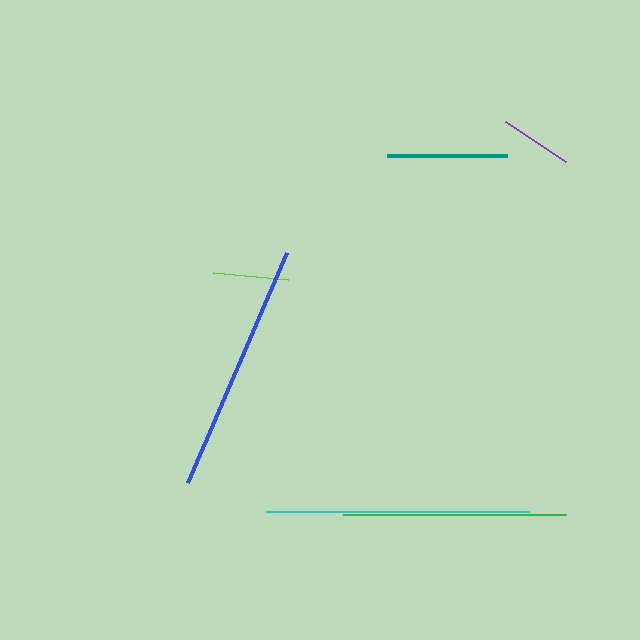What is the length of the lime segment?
The lime segment is approximately 76 pixels long.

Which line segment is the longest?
The cyan line is the longest at approximately 264 pixels.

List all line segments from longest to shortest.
From longest to shortest: cyan, blue, green, teal, lime, purple.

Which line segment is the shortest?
The purple line is the shortest at approximately 72 pixels.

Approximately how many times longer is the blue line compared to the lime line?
The blue line is approximately 3.3 times the length of the lime line.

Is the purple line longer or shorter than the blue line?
The blue line is longer than the purple line.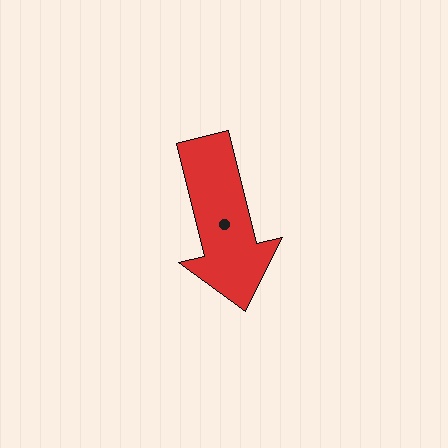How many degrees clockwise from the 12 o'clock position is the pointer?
Approximately 166 degrees.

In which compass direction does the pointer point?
South.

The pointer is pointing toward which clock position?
Roughly 6 o'clock.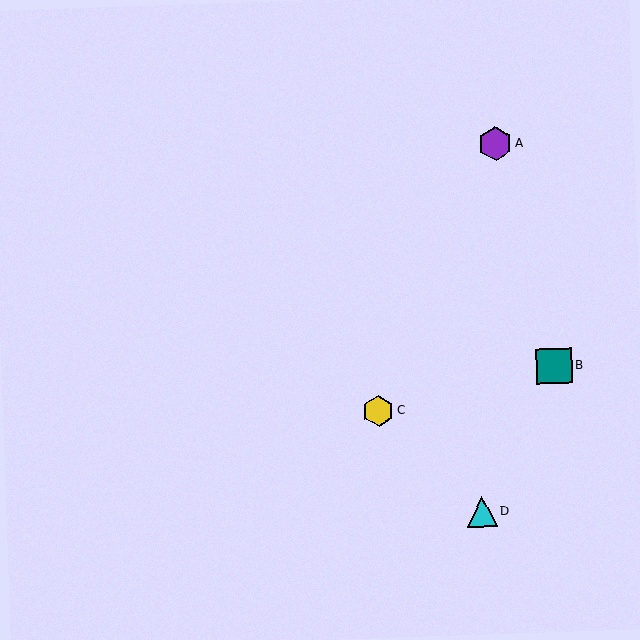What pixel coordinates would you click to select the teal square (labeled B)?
Click at (554, 366) to select the teal square B.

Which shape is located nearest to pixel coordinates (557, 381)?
The teal square (labeled B) at (554, 366) is nearest to that location.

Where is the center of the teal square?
The center of the teal square is at (554, 366).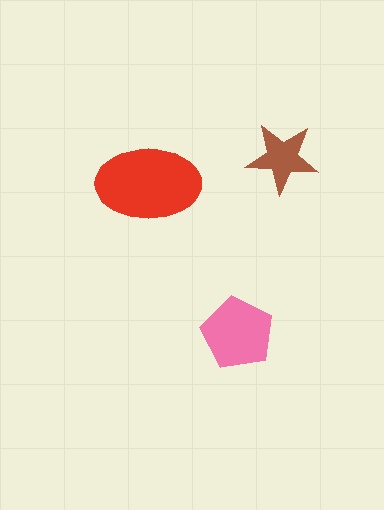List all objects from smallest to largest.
The brown star, the pink pentagon, the red ellipse.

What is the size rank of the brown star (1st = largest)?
3rd.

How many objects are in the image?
There are 3 objects in the image.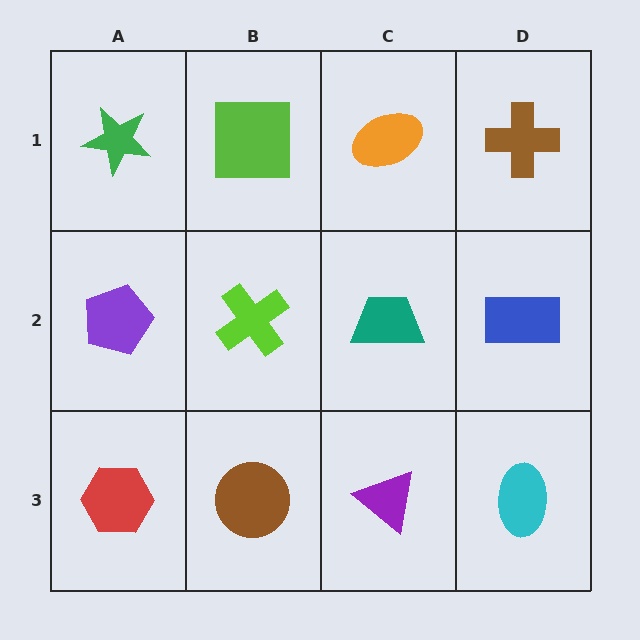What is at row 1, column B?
A lime square.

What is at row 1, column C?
An orange ellipse.